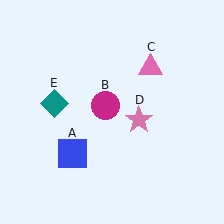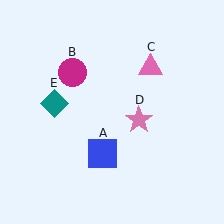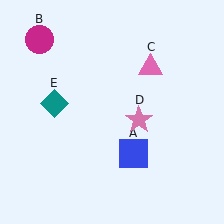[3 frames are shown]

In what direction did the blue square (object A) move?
The blue square (object A) moved right.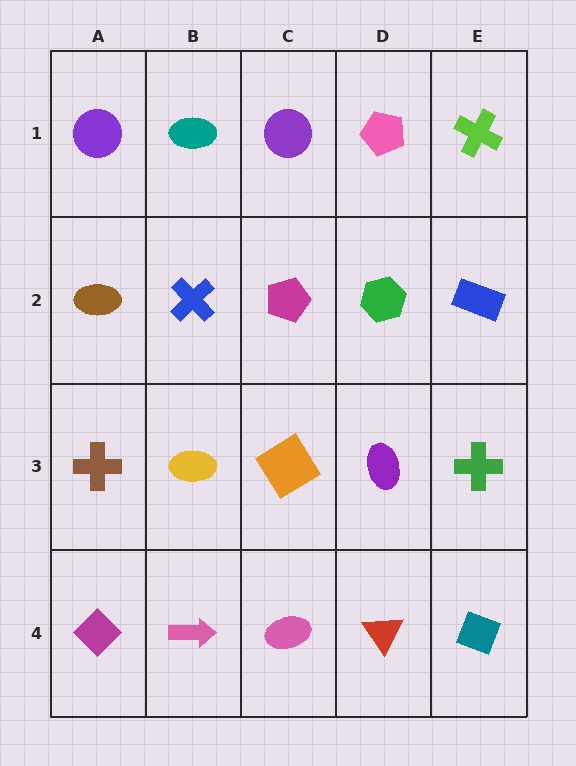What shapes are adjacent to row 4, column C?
An orange diamond (row 3, column C), a pink arrow (row 4, column B), a red triangle (row 4, column D).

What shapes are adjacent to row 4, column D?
A purple ellipse (row 3, column D), a pink ellipse (row 4, column C), a teal diamond (row 4, column E).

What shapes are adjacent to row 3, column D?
A green hexagon (row 2, column D), a red triangle (row 4, column D), an orange diamond (row 3, column C), a green cross (row 3, column E).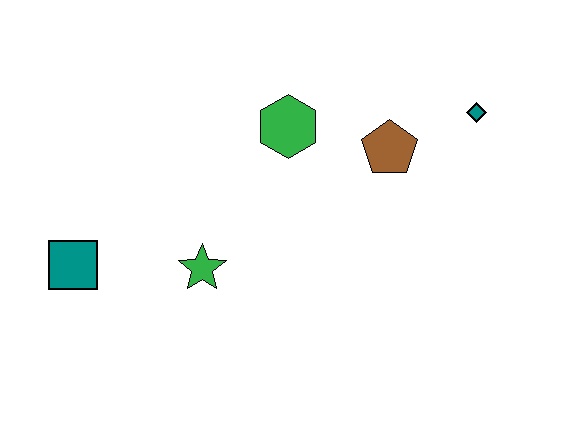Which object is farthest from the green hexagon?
The teal square is farthest from the green hexagon.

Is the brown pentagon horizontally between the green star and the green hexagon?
No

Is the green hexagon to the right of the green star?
Yes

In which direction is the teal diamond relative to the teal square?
The teal diamond is to the right of the teal square.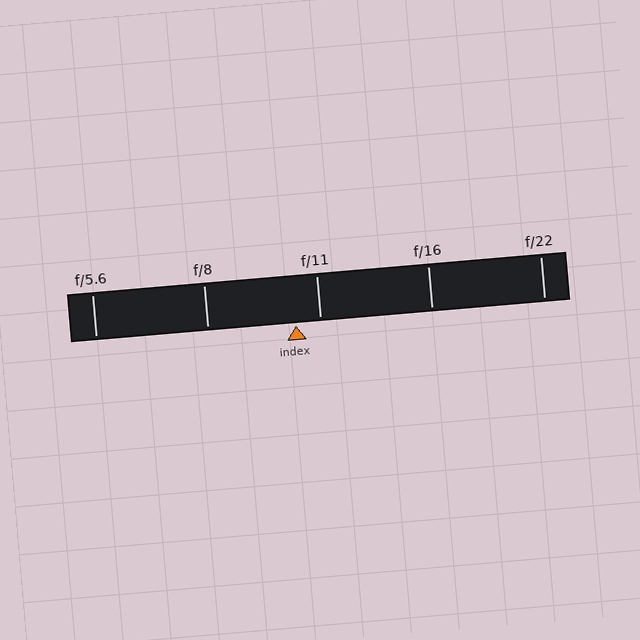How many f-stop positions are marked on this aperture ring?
There are 5 f-stop positions marked.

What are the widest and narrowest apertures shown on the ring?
The widest aperture shown is f/5.6 and the narrowest is f/22.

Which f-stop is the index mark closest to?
The index mark is closest to f/11.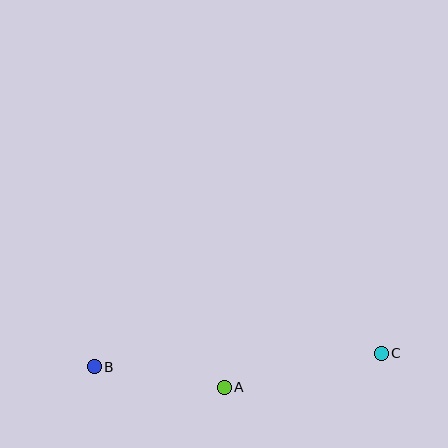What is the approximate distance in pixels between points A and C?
The distance between A and C is approximately 161 pixels.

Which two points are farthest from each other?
Points B and C are farthest from each other.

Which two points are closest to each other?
Points A and B are closest to each other.